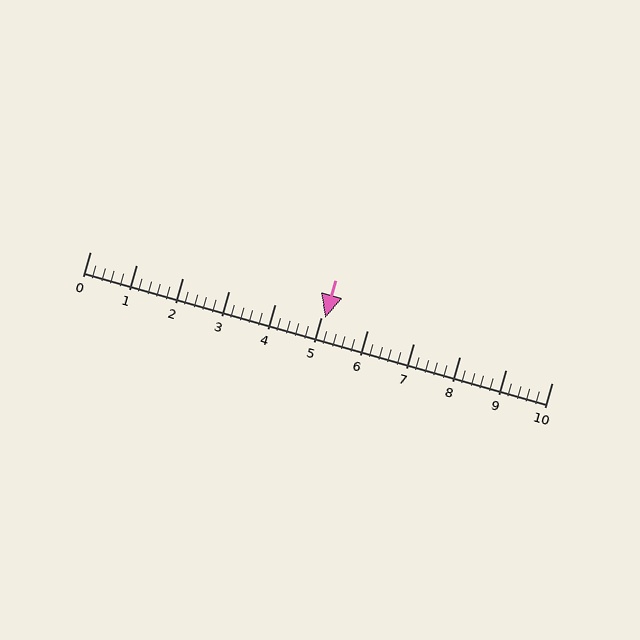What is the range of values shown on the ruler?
The ruler shows values from 0 to 10.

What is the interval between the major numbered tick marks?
The major tick marks are spaced 1 units apart.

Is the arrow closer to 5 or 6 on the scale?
The arrow is closer to 5.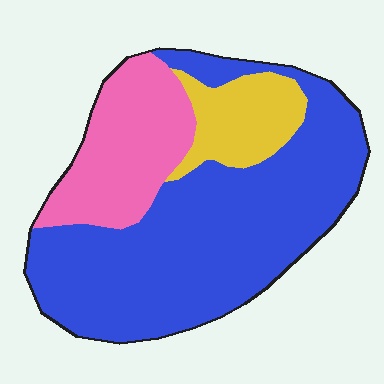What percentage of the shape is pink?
Pink covers 23% of the shape.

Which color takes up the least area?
Yellow, at roughly 15%.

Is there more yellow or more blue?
Blue.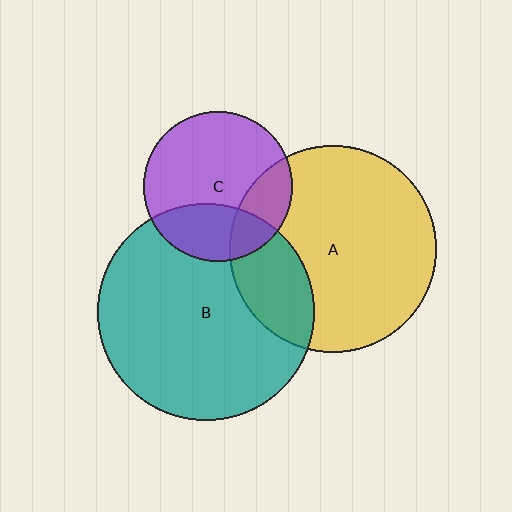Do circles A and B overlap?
Yes.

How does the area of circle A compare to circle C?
Approximately 1.9 times.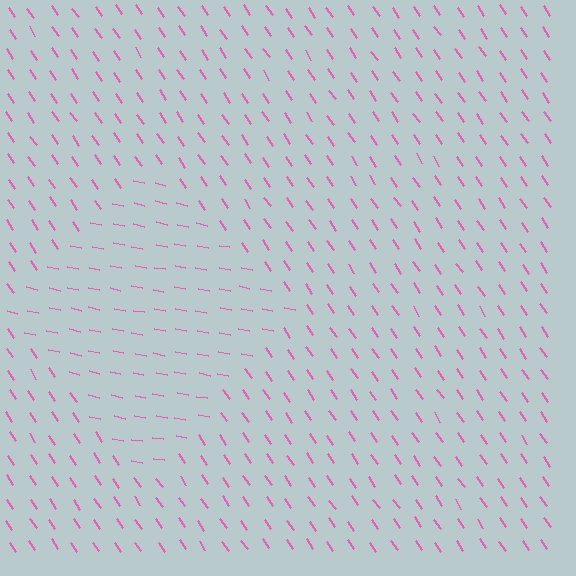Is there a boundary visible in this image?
Yes, there is a texture boundary formed by a change in line orientation.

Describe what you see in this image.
The image is filled with small pink line segments. A diamond region in the image has lines oriented differently from the surrounding lines, creating a visible texture boundary.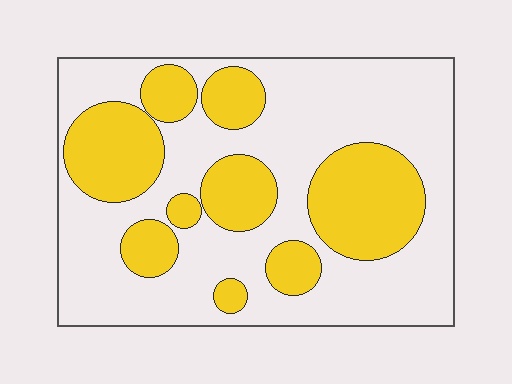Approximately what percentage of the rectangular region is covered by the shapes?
Approximately 35%.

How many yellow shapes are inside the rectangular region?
9.